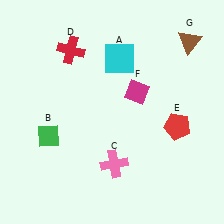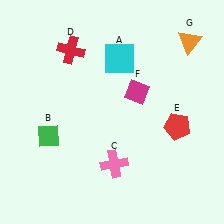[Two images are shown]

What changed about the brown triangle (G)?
In Image 1, G is brown. In Image 2, it changed to orange.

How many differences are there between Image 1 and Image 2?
There is 1 difference between the two images.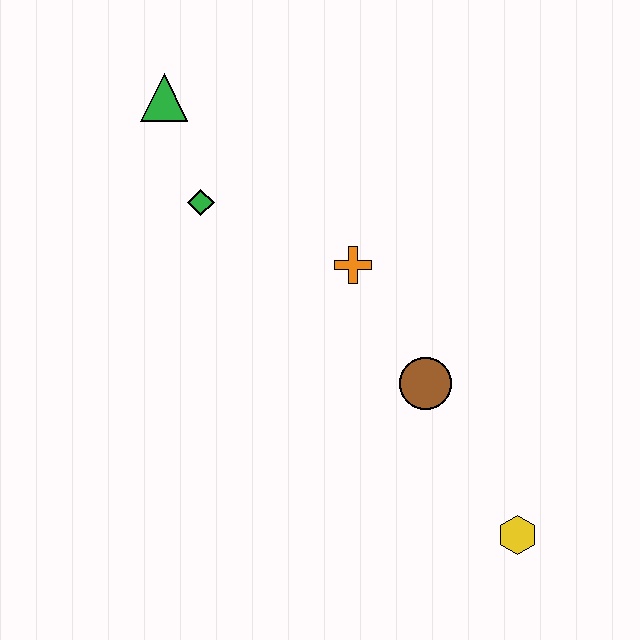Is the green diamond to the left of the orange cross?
Yes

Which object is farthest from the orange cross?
The yellow hexagon is farthest from the orange cross.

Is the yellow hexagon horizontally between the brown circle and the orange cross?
No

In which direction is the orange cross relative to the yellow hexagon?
The orange cross is above the yellow hexagon.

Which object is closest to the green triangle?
The green diamond is closest to the green triangle.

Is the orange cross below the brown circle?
No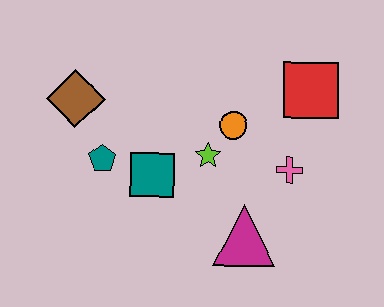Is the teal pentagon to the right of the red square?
No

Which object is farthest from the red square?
The brown diamond is farthest from the red square.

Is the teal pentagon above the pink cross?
Yes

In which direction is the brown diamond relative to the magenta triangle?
The brown diamond is to the left of the magenta triangle.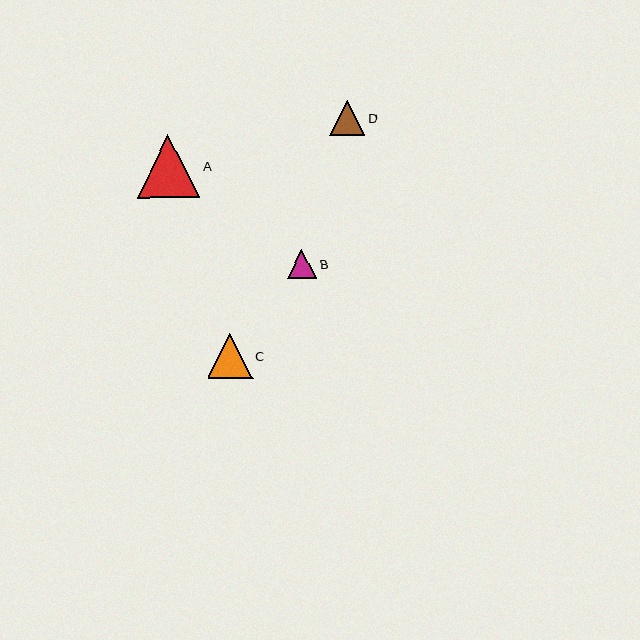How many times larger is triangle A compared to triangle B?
Triangle A is approximately 2.1 times the size of triangle B.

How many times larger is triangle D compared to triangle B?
Triangle D is approximately 1.2 times the size of triangle B.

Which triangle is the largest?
Triangle A is the largest with a size of approximately 62 pixels.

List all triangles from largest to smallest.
From largest to smallest: A, C, D, B.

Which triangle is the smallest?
Triangle B is the smallest with a size of approximately 29 pixels.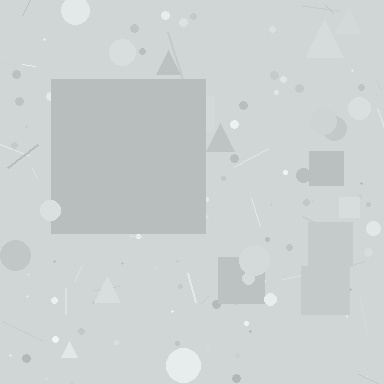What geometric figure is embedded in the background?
A square is embedded in the background.